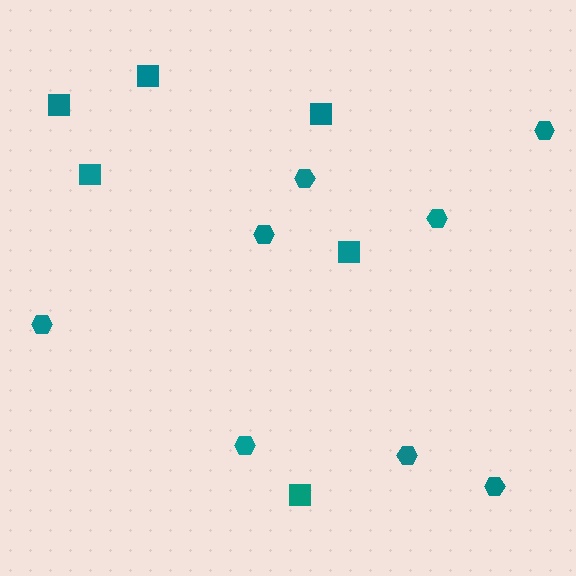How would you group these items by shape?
There are 2 groups: one group of squares (6) and one group of hexagons (8).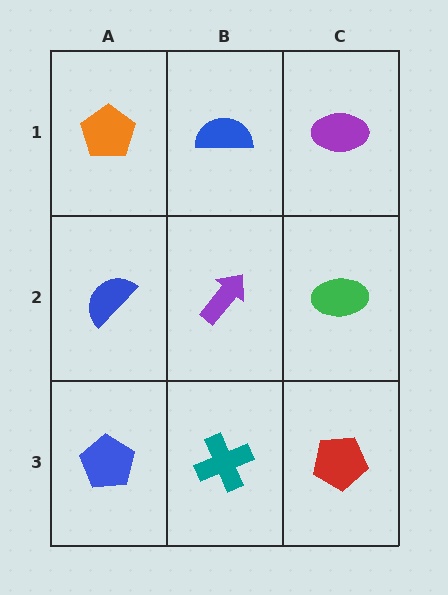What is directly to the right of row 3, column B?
A red pentagon.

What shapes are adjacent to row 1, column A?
A blue semicircle (row 2, column A), a blue semicircle (row 1, column B).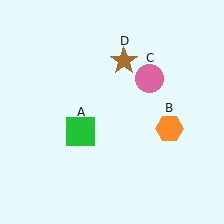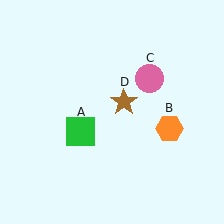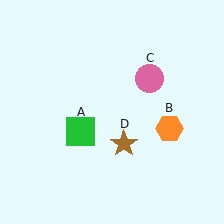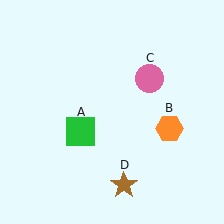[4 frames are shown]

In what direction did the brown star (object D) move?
The brown star (object D) moved down.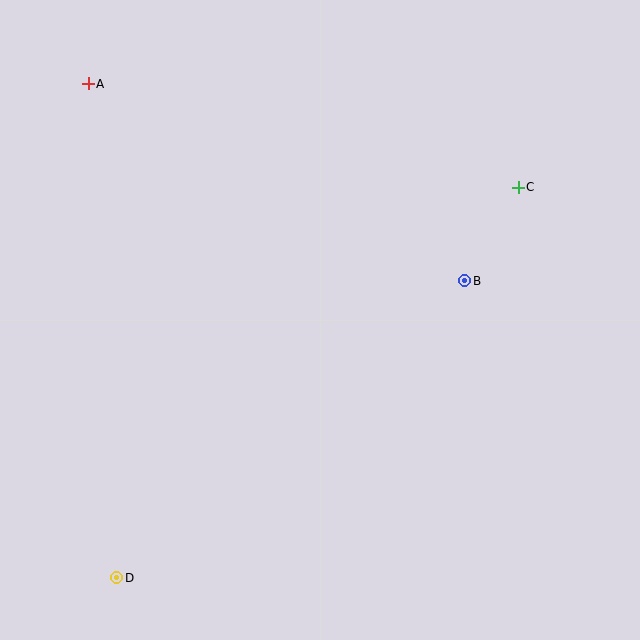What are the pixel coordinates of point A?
Point A is at (88, 84).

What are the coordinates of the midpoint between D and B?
The midpoint between D and B is at (291, 429).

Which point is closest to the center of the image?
Point B at (465, 281) is closest to the center.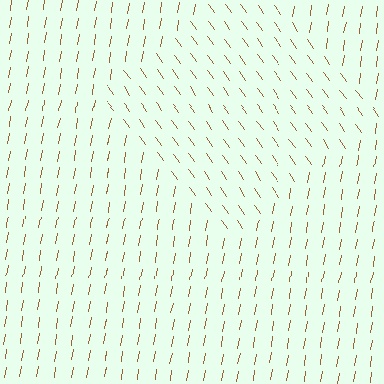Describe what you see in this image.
The image is filled with small brown line segments. A diamond region in the image has lines oriented differently from the surrounding lines, creating a visible texture boundary.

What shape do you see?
I see a diamond.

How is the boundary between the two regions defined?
The boundary is defined purely by a change in line orientation (approximately 45 degrees difference). All lines are the same color and thickness.